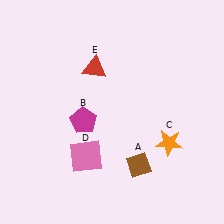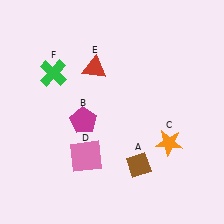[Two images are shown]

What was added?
A green cross (F) was added in Image 2.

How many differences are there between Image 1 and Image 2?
There is 1 difference between the two images.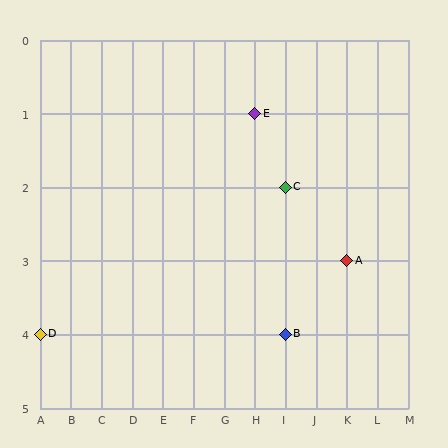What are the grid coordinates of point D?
Point D is at grid coordinates (A, 4).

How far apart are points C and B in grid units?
Points C and B are 2 rows apart.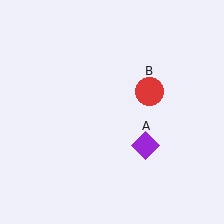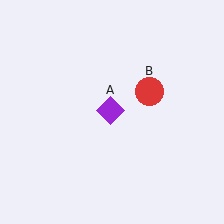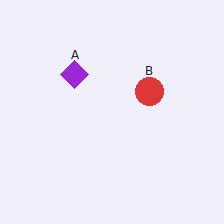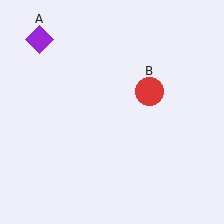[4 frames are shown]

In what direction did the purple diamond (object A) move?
The purple diamond (object A) moved up and to the left.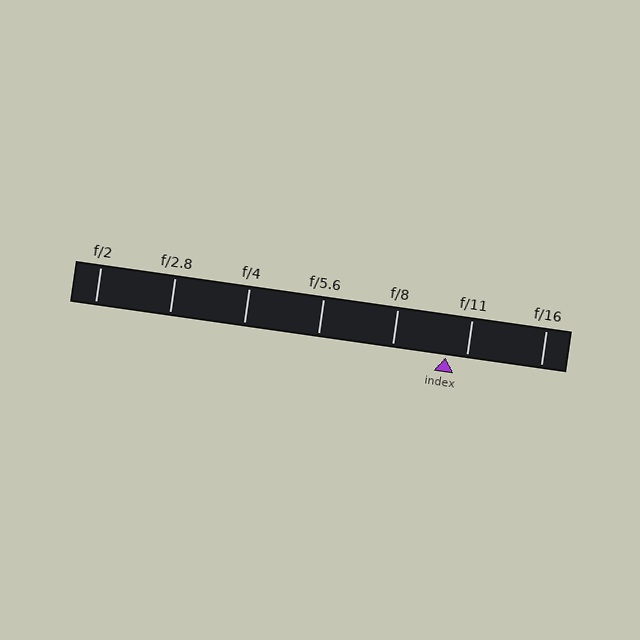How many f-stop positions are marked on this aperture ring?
There are 7 f-stop positions marked.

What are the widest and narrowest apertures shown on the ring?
The widest aperture shown is f/2 and the narrowest is f/16.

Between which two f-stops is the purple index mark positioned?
The index mark is between f/8 and f/11.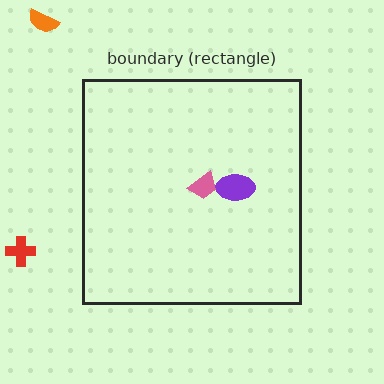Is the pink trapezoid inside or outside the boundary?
Inside.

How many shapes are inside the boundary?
2 inside, 2 outside.